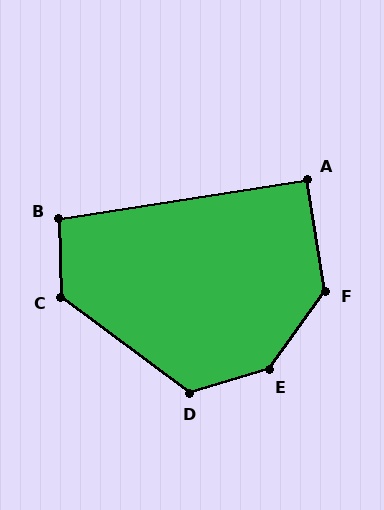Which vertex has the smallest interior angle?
A, at approximately 90 degrees.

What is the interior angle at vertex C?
Approximately 128 degrees (obtuse).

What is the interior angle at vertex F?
Approximately 135 degrees (obtuse).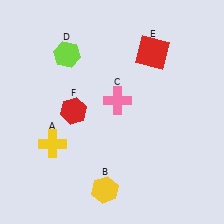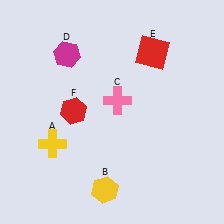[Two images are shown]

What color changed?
The hexagon (D) changed from lime in Image 1 to magenta in Image 2.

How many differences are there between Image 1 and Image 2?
There is 1 difference between the two images.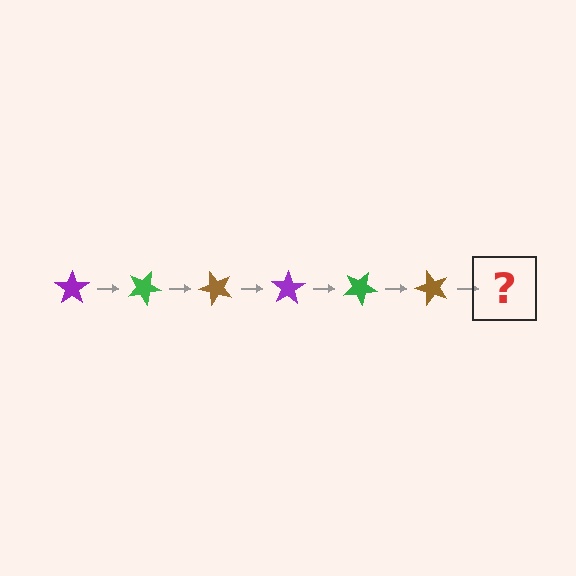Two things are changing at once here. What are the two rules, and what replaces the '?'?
The two rules are that it rotates 25 degrees each step and the color cycles through purple, green, and brown. The '?' should be a purple star, rotated 150 degrees from the start.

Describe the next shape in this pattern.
It should be a purple star, rotated 150 degrees from the start.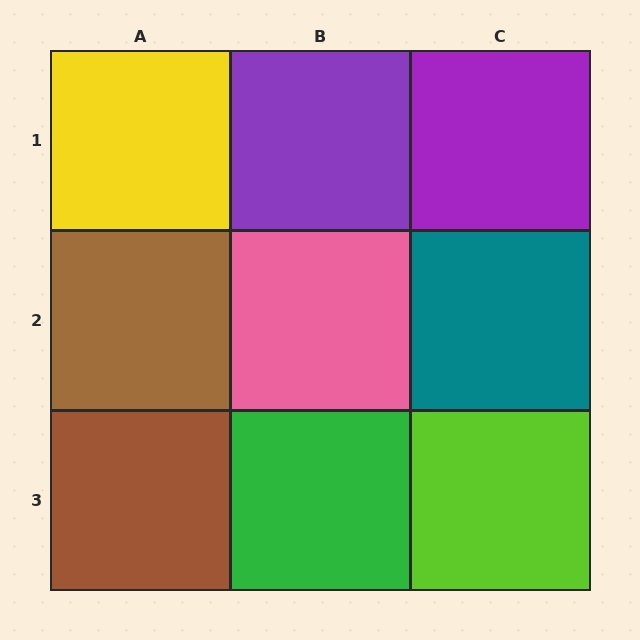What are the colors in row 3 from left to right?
Brown, green, lime.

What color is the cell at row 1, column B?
Purple.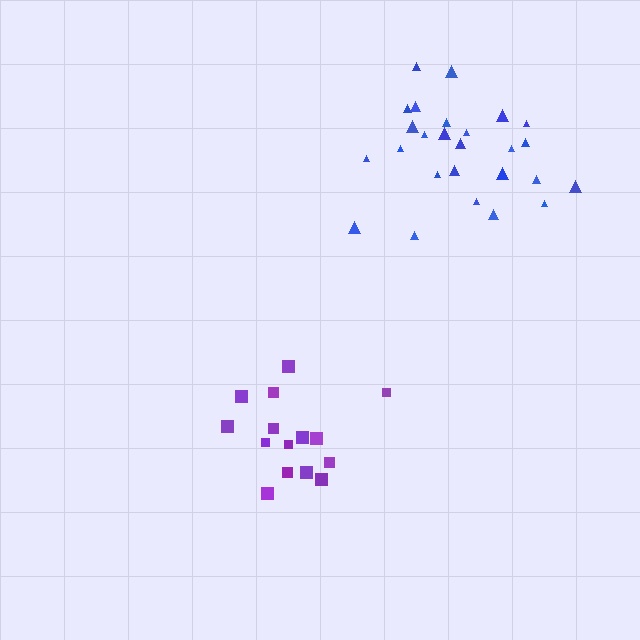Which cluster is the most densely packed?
Blue.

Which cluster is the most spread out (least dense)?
Purple.